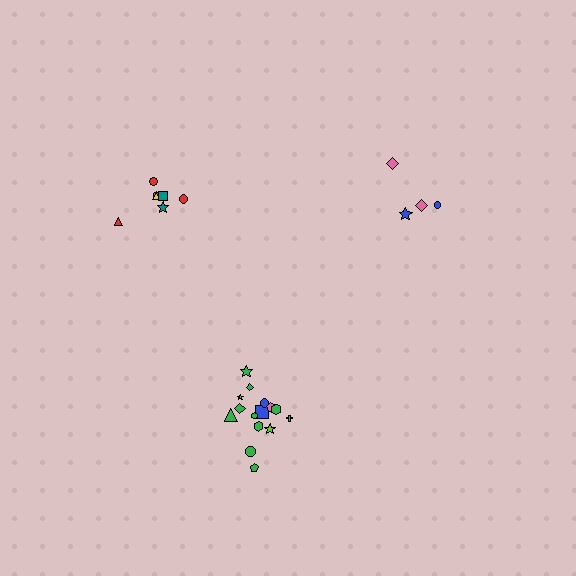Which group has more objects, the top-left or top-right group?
The top-left group.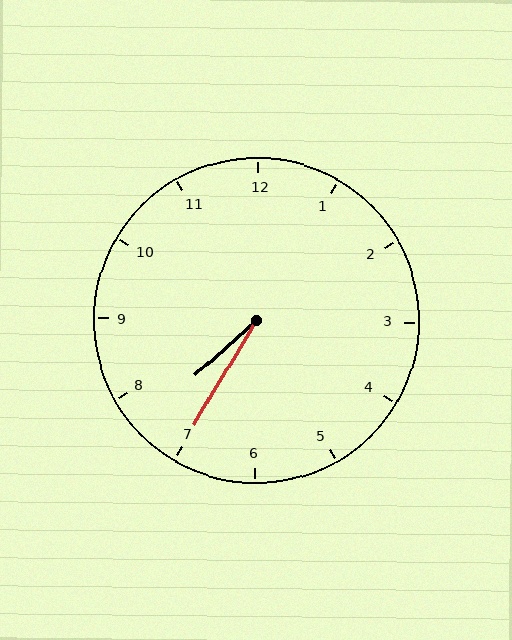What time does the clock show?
7:35.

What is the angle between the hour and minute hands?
Approximately 18 degrees.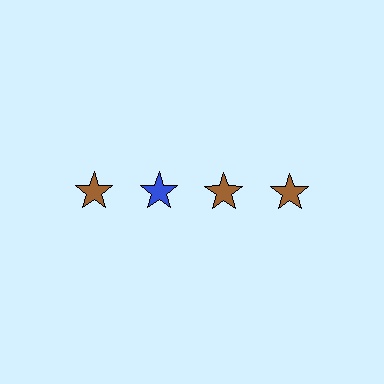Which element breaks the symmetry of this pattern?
The blue star in the top row, second from left column breaks the symmetry. All other shapes are brown stars.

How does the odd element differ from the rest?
It has a different color: blue instead of brown.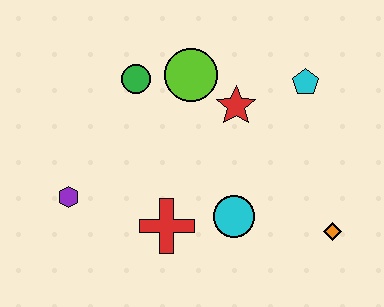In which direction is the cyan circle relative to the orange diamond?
The cyan circle is to the left of the orange diamond.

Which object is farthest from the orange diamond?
The purple hexagon is farthest from the orange diamond.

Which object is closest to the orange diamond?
The cyan circle is closest to the orange diamond.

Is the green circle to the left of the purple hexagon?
No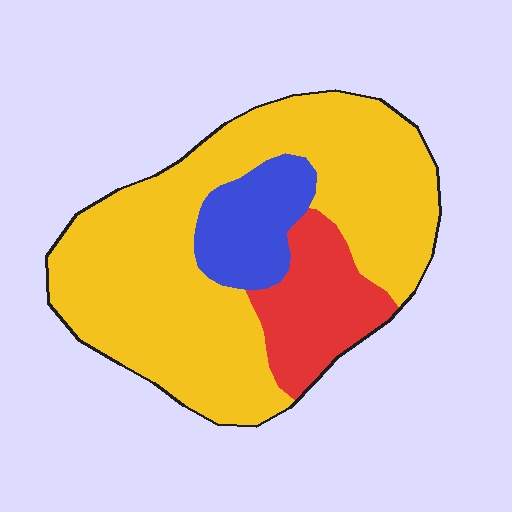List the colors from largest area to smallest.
From largest to smallest: yellow, red, blue.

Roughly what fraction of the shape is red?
Red covers around 15% of the shape.